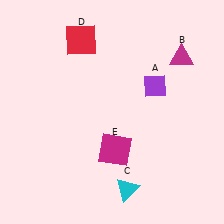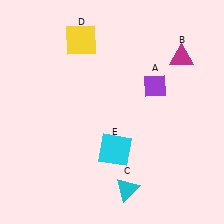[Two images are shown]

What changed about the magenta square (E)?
In Image 1, E is magenta. In Image 2, it changed to cyan.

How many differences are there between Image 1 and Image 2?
There are 2 differences between the two images.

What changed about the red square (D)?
In Image 1, D is red. In Image 2, it changed to yellow.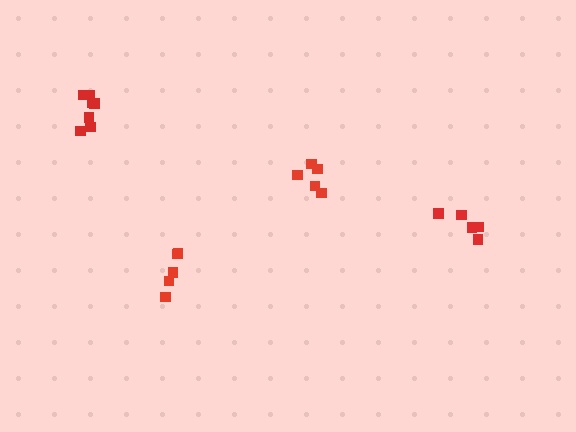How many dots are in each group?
Group 1: 5 dots, Group 2: 5 dots, Group 3: 7 dots, Group 4: 5 dots (22 total).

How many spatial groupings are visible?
There are 4 spatial groupings.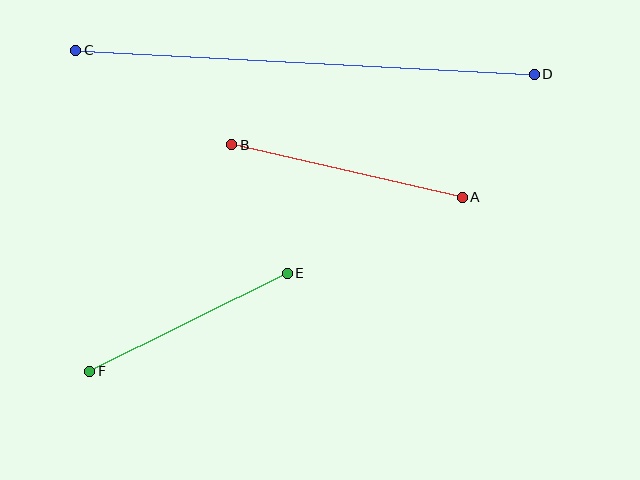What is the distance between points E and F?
The distance is approximately 220 pixels.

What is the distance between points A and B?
The distance is approximately 236 pixels.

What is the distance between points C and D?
The distance is approximately 459 pixels.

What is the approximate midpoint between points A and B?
The midpoint is at approximately (347, 171) pixels.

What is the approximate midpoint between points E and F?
The midpoint is at approximately (189, 322) pixels.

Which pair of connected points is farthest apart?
Points C and D are farthest apart.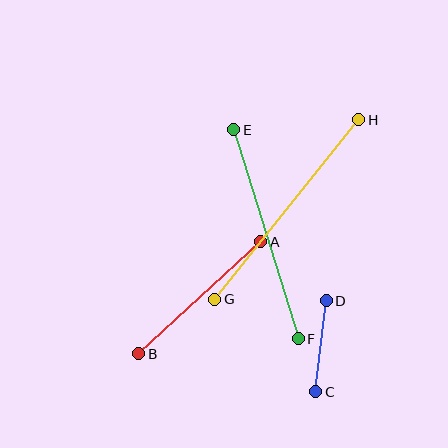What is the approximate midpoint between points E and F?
The midpoint is at approximately (266, 234) pixels.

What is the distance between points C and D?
The distance is approximately 91 pixels.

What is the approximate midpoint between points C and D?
The midpoint is at approximately (321, 346) pixels.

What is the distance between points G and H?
The distance is approximately 230 pixels.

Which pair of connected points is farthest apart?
Points G and H are farthest apart.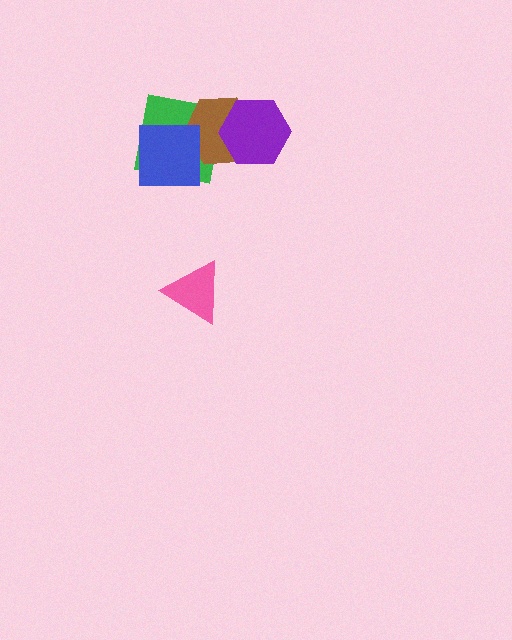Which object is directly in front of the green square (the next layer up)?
The brown hexagon is directly in front of the green square.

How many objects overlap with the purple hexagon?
1 object overlaps with the purple hexagon.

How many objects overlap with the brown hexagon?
3 objects overlap with the brown hexagon.